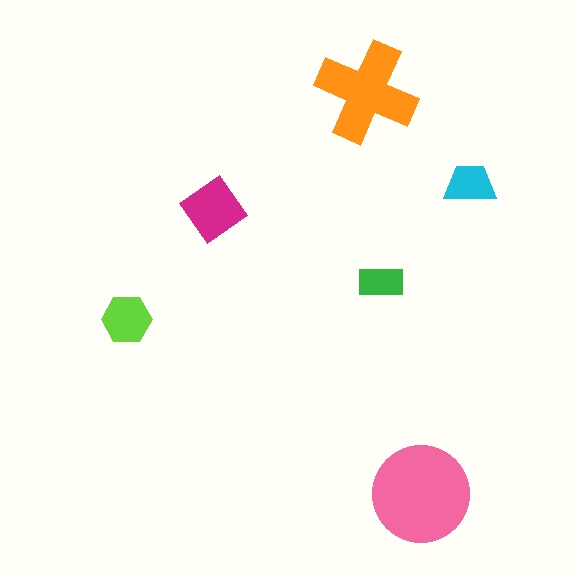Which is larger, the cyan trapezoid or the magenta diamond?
The magenta diamond.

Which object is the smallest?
The green rectangle.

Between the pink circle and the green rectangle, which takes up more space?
The pink circle.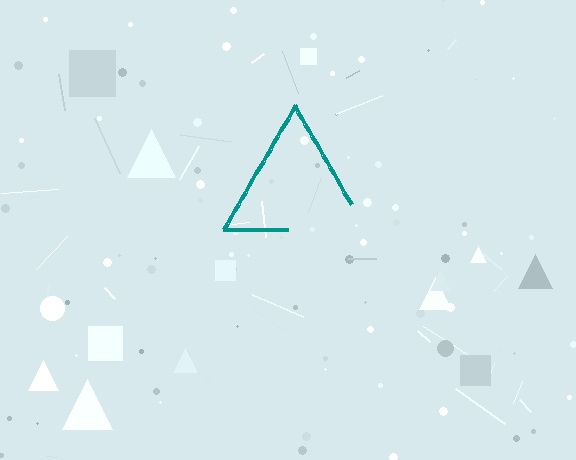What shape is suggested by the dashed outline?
The dashed outline suggests a triangle.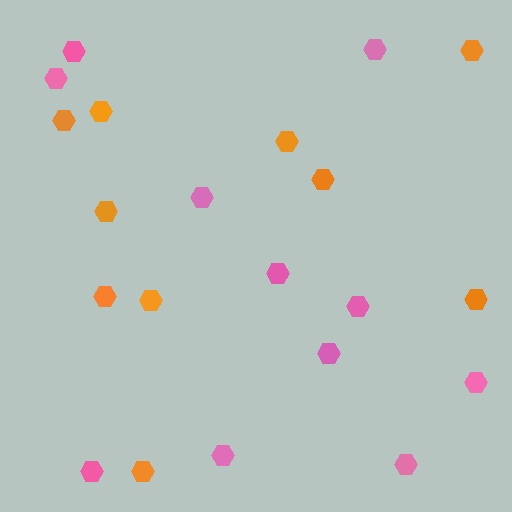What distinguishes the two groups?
There are 2 groups: one group of pink hexagons (11) and one group of orange hexagons (10).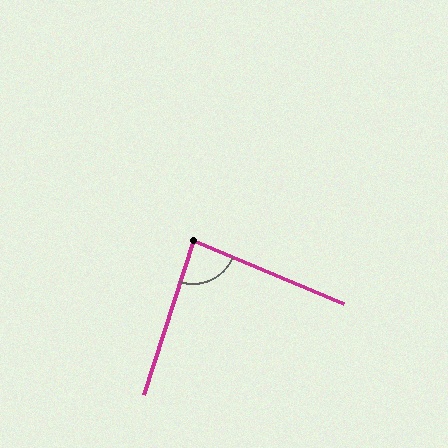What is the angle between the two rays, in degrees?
Approximately 85 degrees.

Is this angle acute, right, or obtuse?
It is approximately a right angle.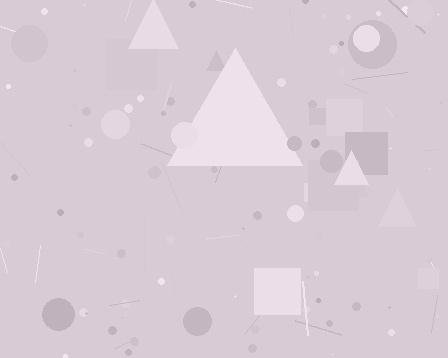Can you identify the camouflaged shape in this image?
The camouflaged shape is a triangle.